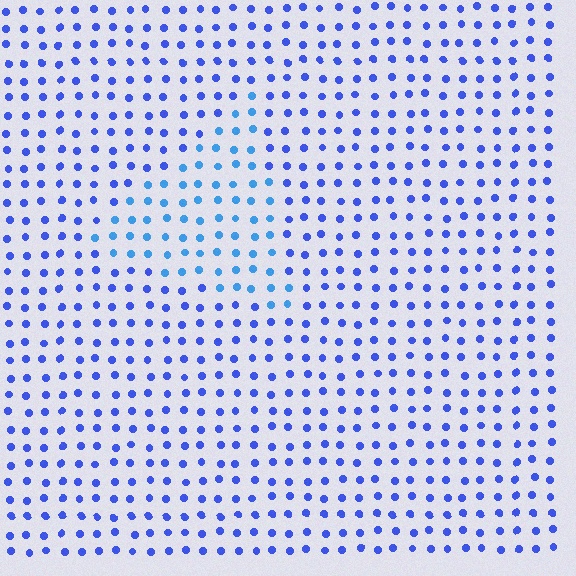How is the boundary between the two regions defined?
The boundary is defined purely by a slight shift in hue (about 26 degrees). Spacing, size, and orientation are identical on both sides.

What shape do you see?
I see a triangle.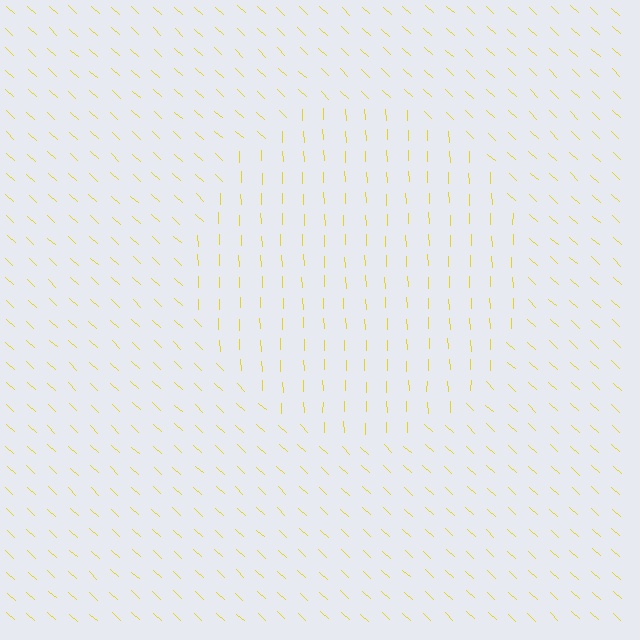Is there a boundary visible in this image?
Yes, there is a texture boundary formed by a change in line orientation.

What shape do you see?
I see a circle.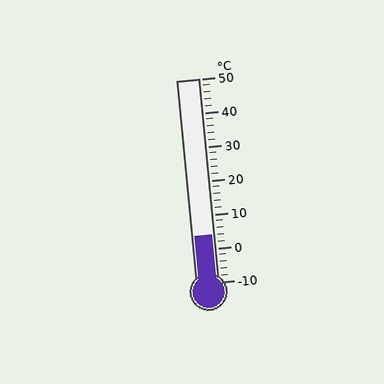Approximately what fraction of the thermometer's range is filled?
The thermometer is filled to approximately 25% of its range.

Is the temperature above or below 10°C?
The temperature is below 10°C.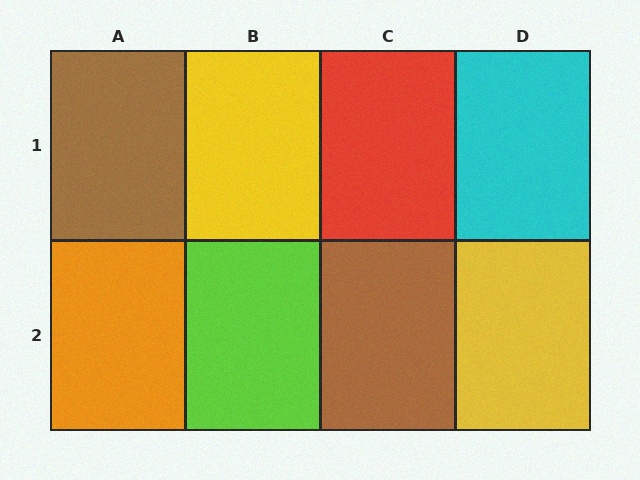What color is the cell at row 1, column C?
Red.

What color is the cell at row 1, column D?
Cyan.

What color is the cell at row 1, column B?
Yellow.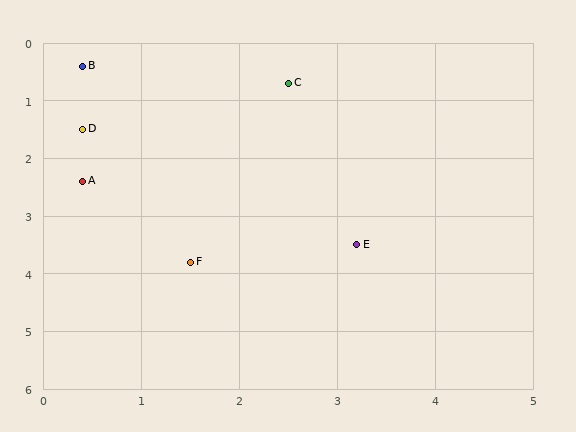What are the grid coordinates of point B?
Point B is at approximately (0.4, 0.4).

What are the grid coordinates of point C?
Point C is at approximately (2.5, 0.7).